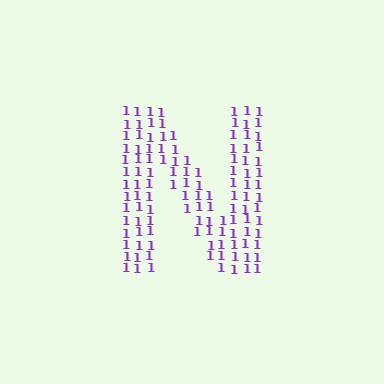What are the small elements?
The small elements are digit 1's.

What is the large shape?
The large shape is the letter N.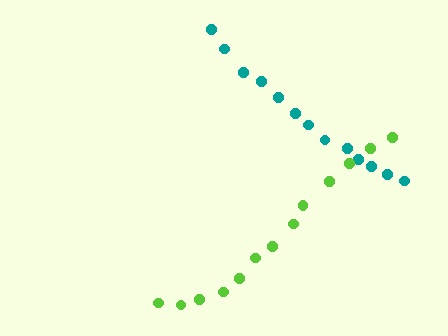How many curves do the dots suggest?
There are 2 distinct paths.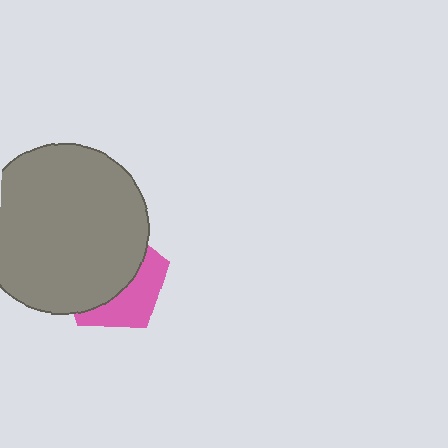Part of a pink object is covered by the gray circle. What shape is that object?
It is a pentagon.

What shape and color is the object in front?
The object in front is a gray circle.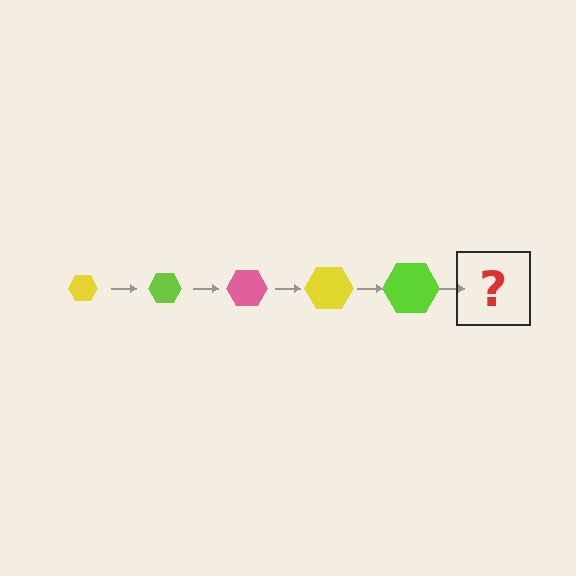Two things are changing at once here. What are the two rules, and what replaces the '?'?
The two rules are that the hexagon grows larger each step and the color cycles through yellow, lime, and pink. The '?' should be a pink hexagon, larger than the previous one.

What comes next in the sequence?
The next element should be a pink hexagon, larger than the previous one.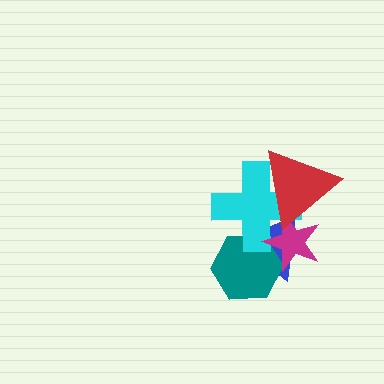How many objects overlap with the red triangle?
3 objects overlap with the red triangle.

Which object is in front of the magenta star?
The red triangle is in front of the magenta star.